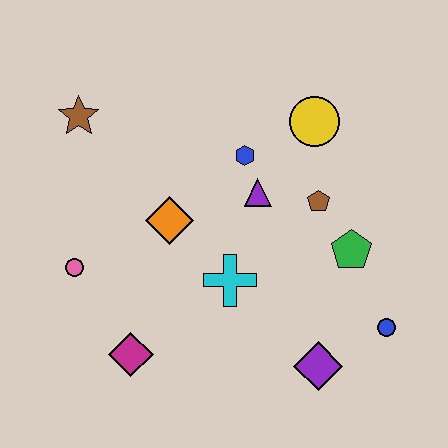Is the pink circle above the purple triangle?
No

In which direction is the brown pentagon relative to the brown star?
The brown pentagon is to the right of the brown star.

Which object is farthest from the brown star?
The blue circle is farthest from the brown star.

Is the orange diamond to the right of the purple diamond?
No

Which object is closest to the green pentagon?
The brown pentagon is closest to the green pentagon.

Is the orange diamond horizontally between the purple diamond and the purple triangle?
No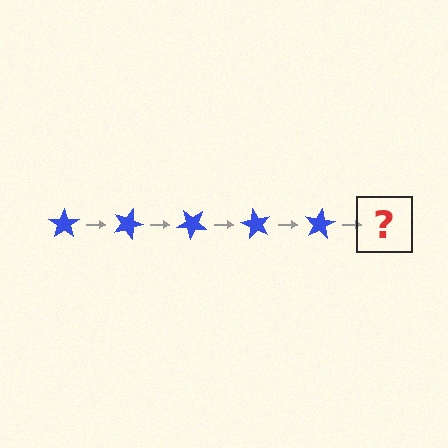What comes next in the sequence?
The next element should be a blue star rotated 100 degrees.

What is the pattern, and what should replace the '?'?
The pattern is that the star rotates 20 degrees each step. The '?' should be a blue star rotated 100 degrees.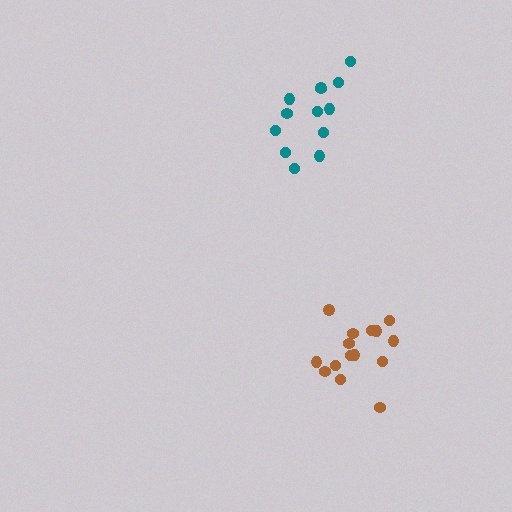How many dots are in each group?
Group 1: 15 dots, Group 2: 13 dots (28 total).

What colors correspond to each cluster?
The clusters are colored: brown, teal.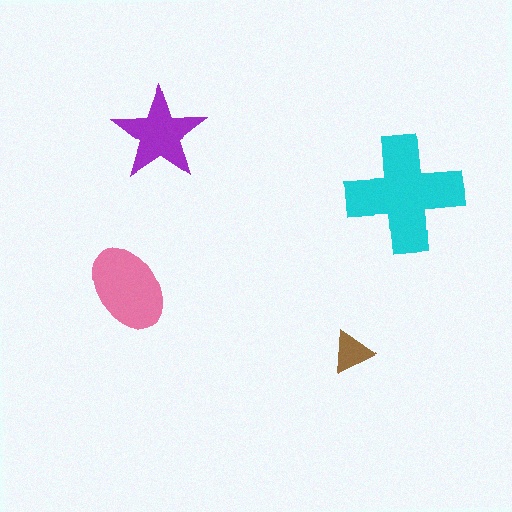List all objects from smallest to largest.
The brown triangle, the purple star, the pink ellipse, the cyan cross.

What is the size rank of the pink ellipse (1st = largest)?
2nd.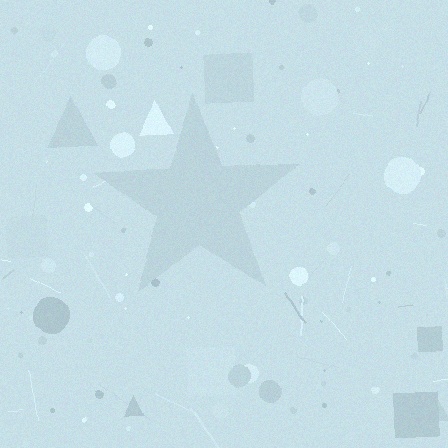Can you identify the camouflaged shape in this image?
The camouflaged shape is a star.